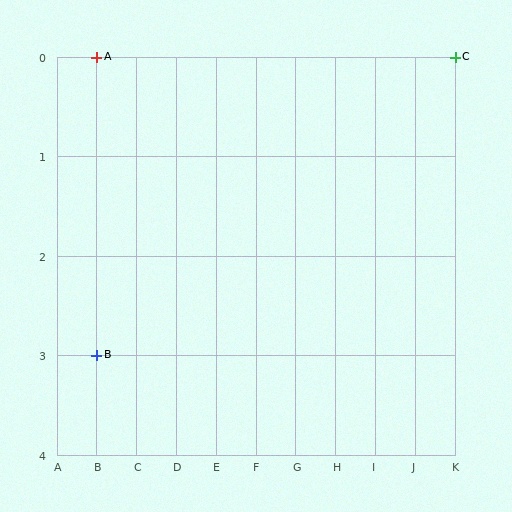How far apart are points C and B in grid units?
Points C and B are 9 columns and 3 rows apart (about 9.5 grid units diagonally).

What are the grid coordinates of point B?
Point B is at grid coordinates (B, 3).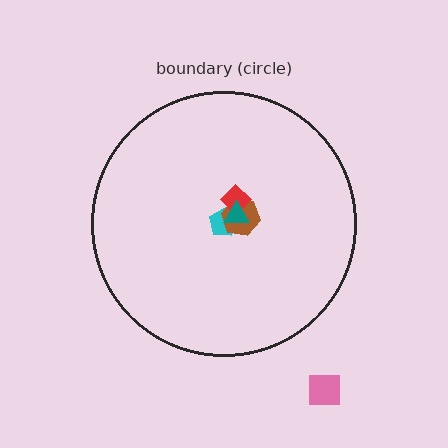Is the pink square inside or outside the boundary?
Outside.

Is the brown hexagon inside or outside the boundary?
Inside.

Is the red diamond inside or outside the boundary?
Inside.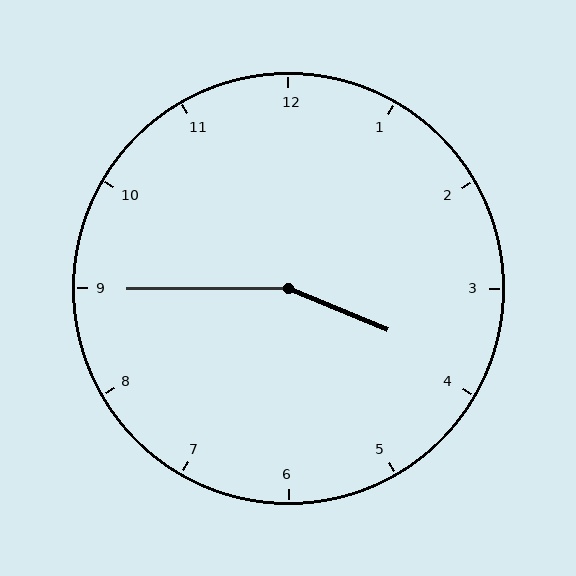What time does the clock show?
3:45.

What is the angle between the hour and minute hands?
Approximately 158 degrees.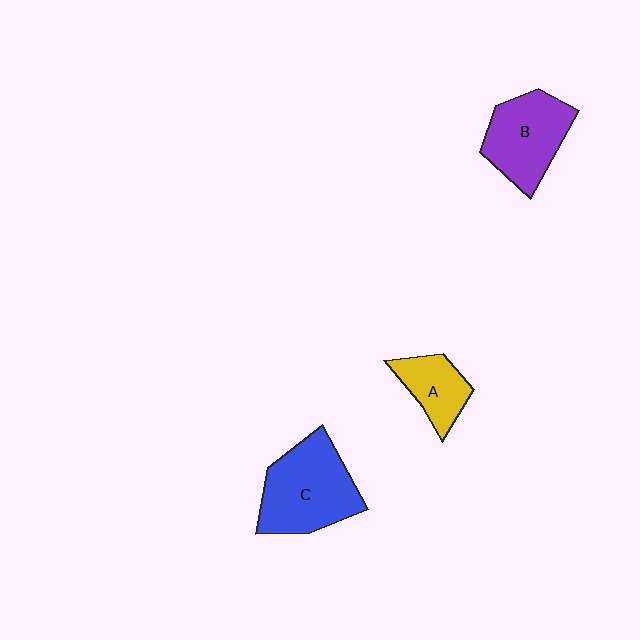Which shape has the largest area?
Shape C (blue).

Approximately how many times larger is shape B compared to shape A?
Approximately 1.6 times.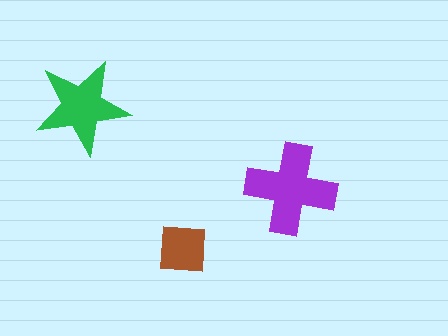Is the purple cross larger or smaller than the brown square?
Larger.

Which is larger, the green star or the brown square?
The green star.